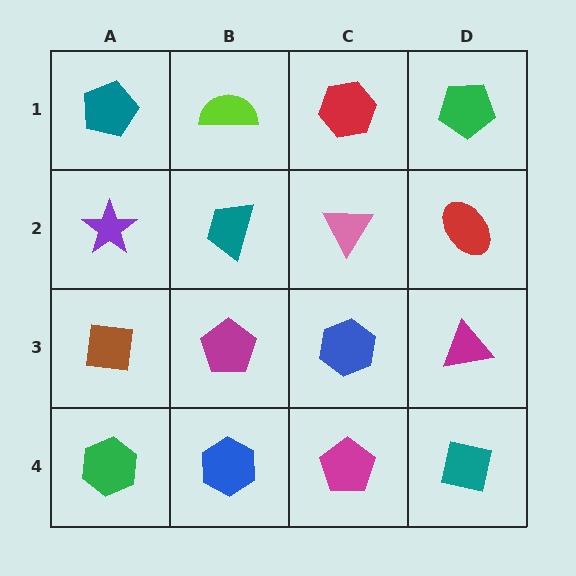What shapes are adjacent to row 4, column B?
A magenta pentagon (row 3, column B), a green hexagon (row 4, column A), a magenta pentagon (row 4, column C).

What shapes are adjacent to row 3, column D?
A red ellipse (row 2, column D), a teal square (row 4, column D), a blue hexagon (row 3, column C).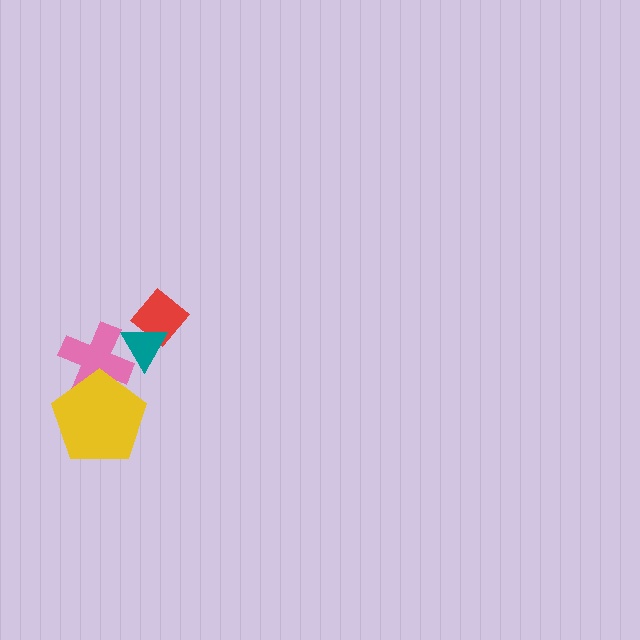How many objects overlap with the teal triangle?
2 objects overlap with the teal triangle.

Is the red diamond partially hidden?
Yes, it is partially covered by another shape.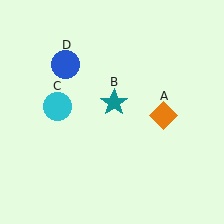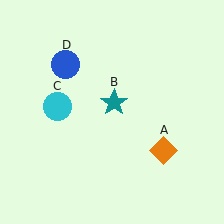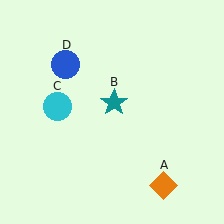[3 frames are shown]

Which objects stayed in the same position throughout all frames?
Teal star (object B) and cyan circle (object C) and blue circle (object D) remained stationary.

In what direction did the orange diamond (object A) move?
The orange diamond (object A) moved down.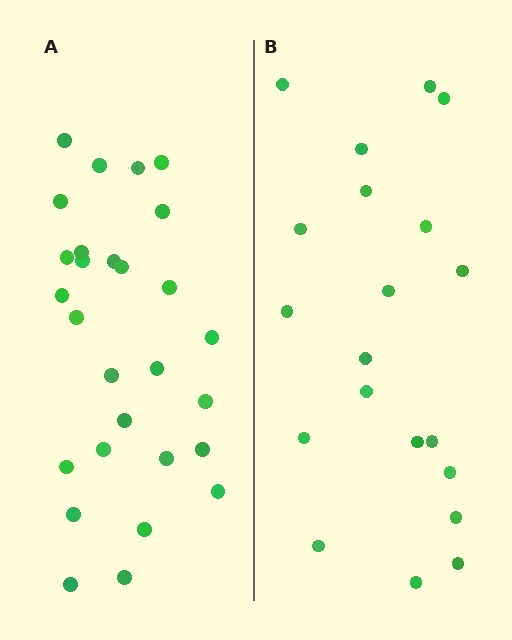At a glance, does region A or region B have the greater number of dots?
Region A (the left region) has more dots.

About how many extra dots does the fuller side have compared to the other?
Region A has roughly 8 or so more dots than region B.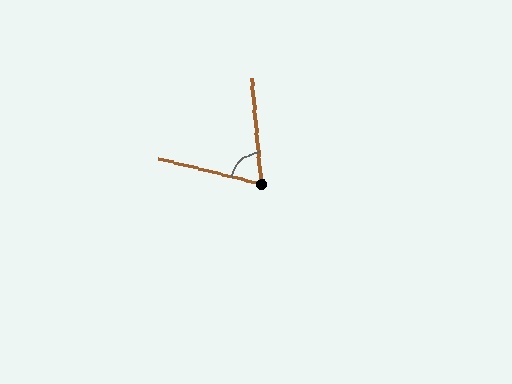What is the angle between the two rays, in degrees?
Approximately 71 degrees.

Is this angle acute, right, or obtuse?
It is acute.